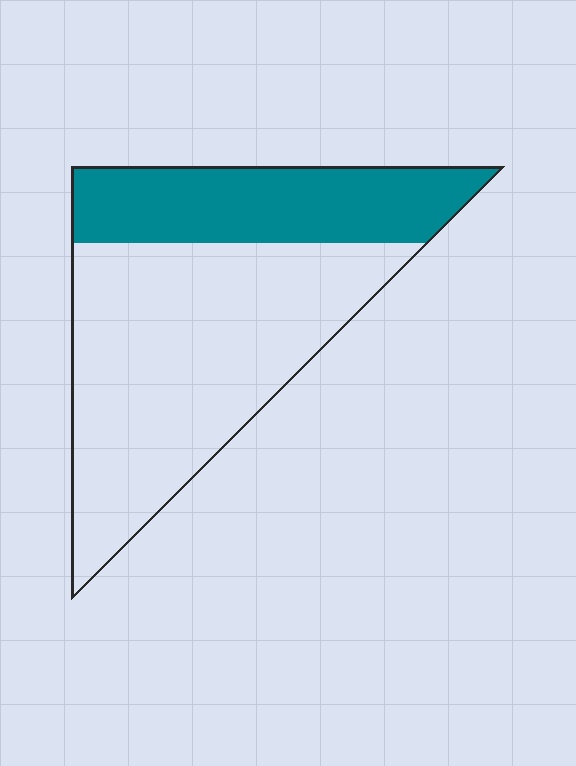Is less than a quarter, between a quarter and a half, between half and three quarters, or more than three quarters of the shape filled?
Between a quarter and a half.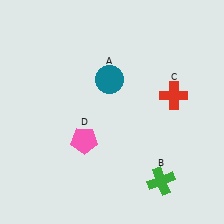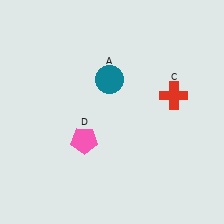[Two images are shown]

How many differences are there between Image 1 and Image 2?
There is 1 difference between the two images.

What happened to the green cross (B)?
The green cross (B) was removed in Image 2. It was in the bottom-right area of Image 1.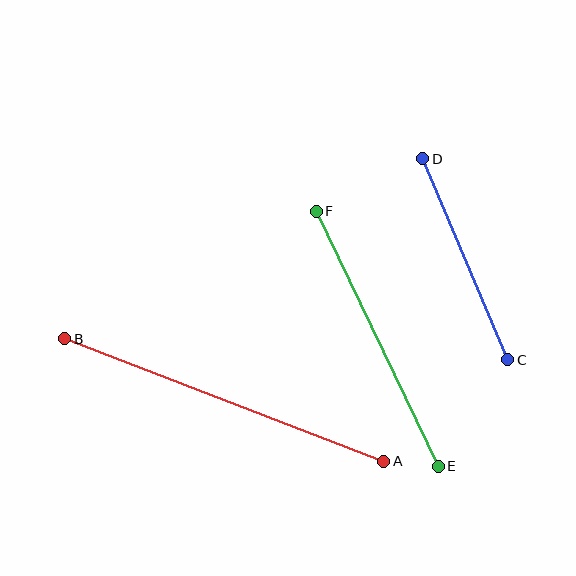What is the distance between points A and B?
The distance is approximately 341 pixels.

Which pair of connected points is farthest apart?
Points A and B are farthest apart.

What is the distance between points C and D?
The distance is approximately 218 pixels.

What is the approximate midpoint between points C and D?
The midpoint is at approximately (465, 259) pixels.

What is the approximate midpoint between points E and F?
The midpoint is at approximately (377, 339) pixels.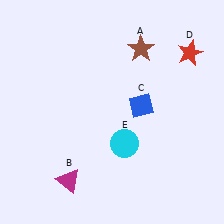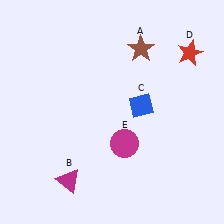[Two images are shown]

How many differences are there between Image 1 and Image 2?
There is 1 difference between the two images.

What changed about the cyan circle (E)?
In Image 1, E is cyan. In Image 2, it changed to magenta.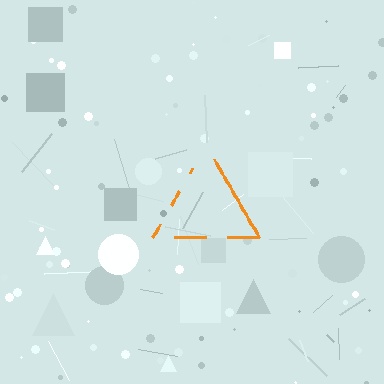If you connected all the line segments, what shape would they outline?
They would outline a triangle.